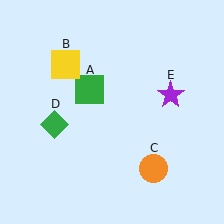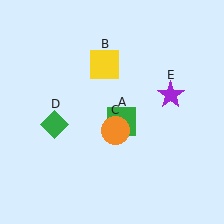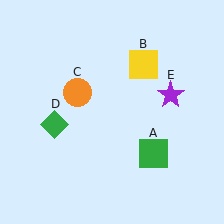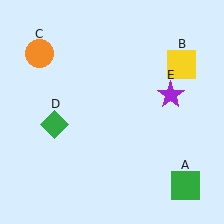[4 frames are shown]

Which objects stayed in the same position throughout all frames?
Green diamond (object D) and purple star (object E) remained stationary.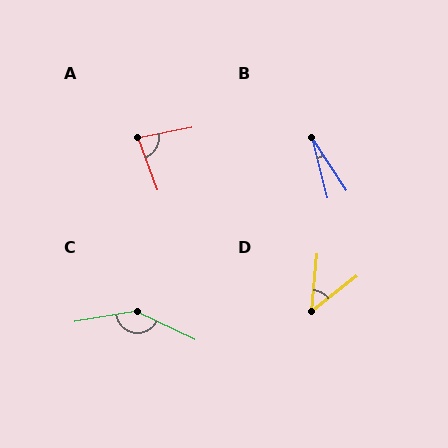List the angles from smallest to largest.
B (18°), D (47°), A (80°), C (145°).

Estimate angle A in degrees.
Approximately 80 degrees.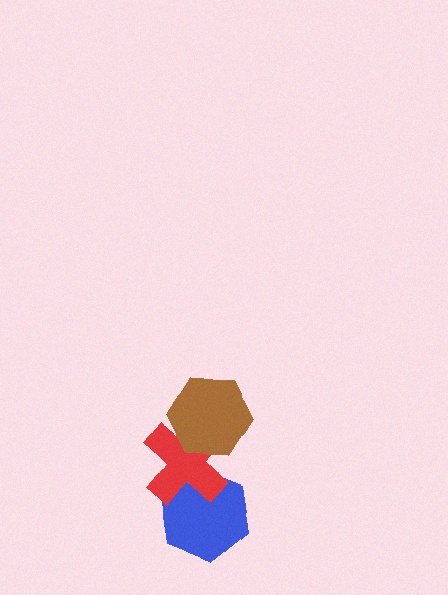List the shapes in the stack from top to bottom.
From top to bottom: the brown hexagon, the red cross, the blue hexagon.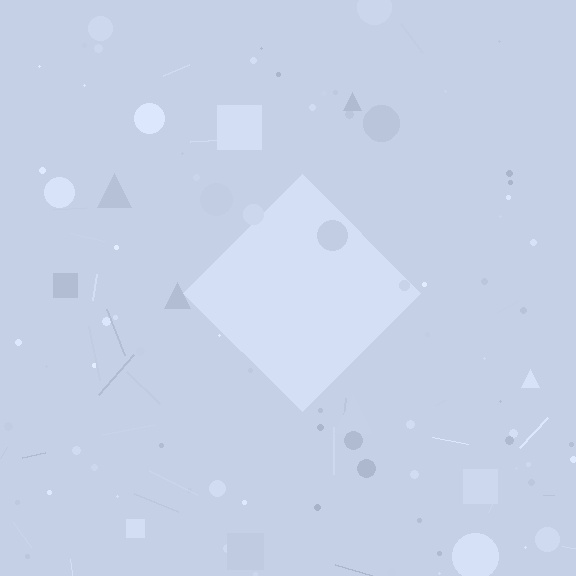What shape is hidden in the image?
A diamond is hidden in the image.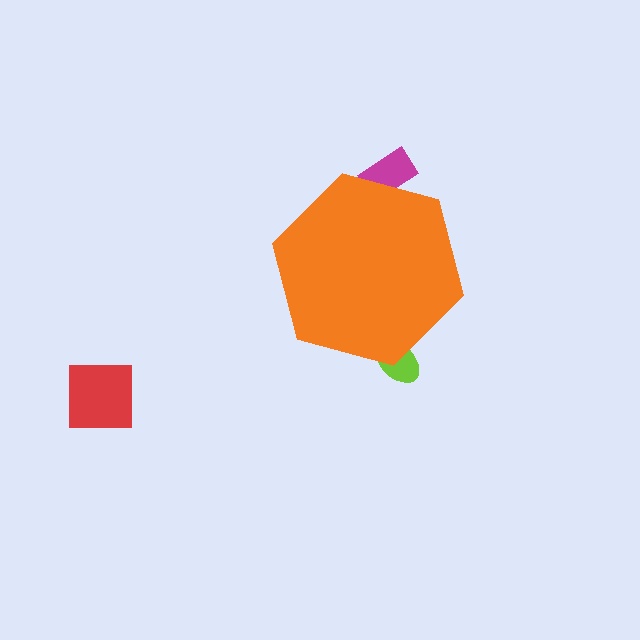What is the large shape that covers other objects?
An orange hexagon.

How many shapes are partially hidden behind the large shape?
2 shapes are partially hidden.